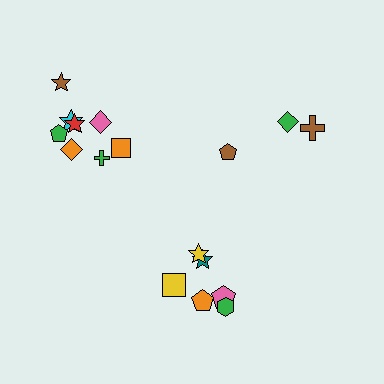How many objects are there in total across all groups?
There are 17 objects.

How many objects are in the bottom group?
There are 6 objects.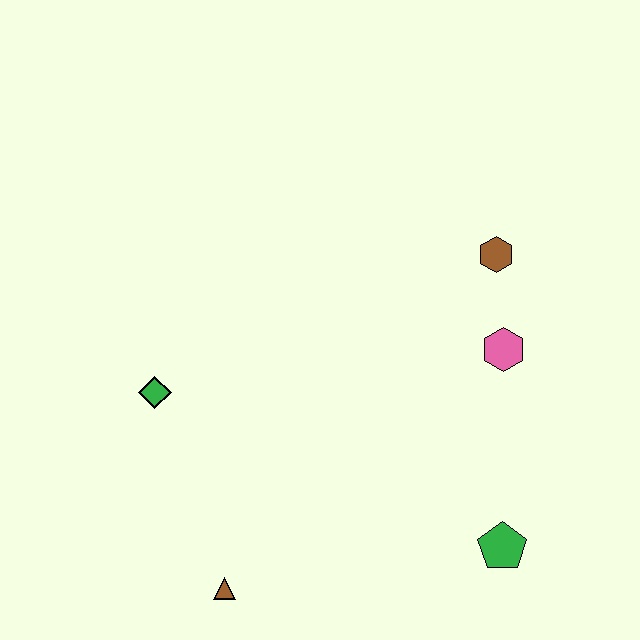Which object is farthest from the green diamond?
The green pentagon is farthest from the green diamond.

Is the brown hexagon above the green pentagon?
Yes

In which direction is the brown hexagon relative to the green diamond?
The brown hexagon is to the right of the green diamond.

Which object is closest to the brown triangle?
The green diamond is closest to the brown triangle.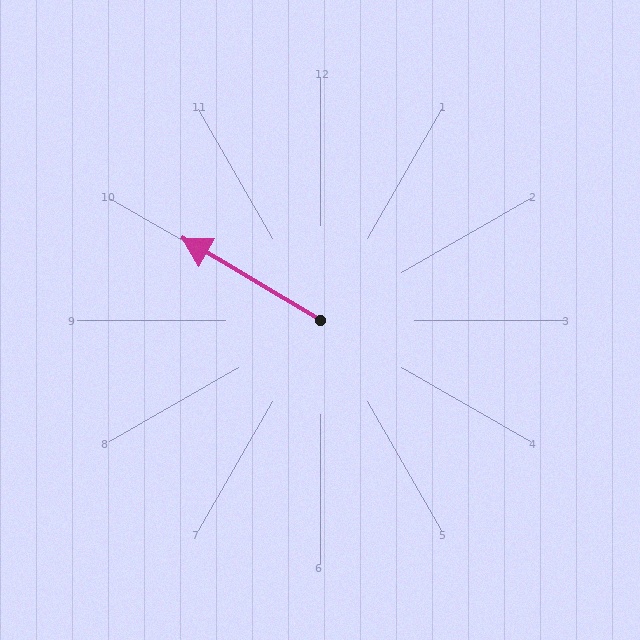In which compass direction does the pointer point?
Northwest.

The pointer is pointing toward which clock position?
Roughly 10 o'clock.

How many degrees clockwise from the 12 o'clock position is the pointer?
Approximately 301 degrees.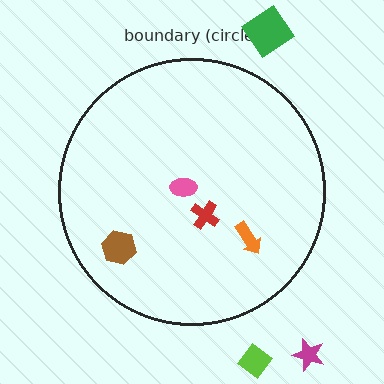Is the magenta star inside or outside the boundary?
Outside.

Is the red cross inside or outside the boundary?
Inside.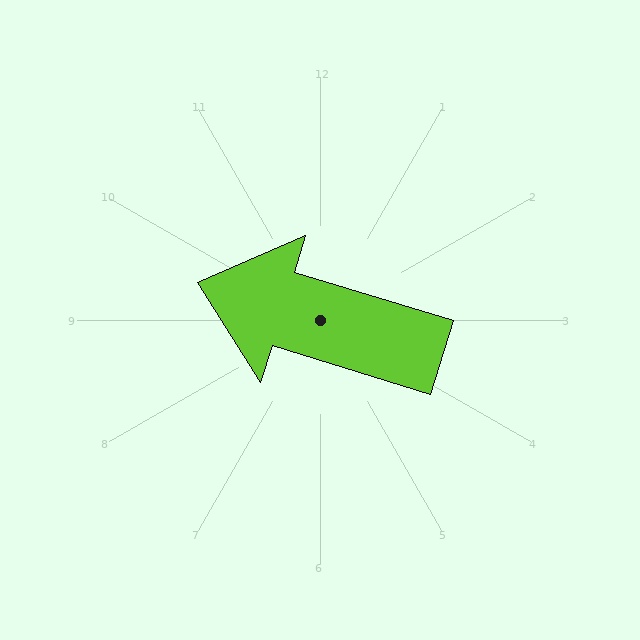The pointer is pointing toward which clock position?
Roughly 10 o'clock.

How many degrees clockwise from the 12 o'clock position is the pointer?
Approximately 287 degrees.